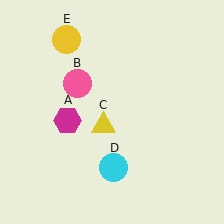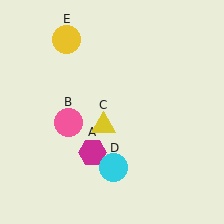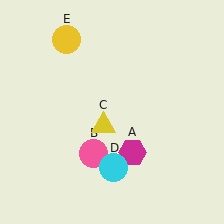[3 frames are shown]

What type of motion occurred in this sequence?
The magenta hexagon (object A), pink circle (object B) rotated counterclockwise around the center of the scene.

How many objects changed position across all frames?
2 objects changed position: magenta hexagon (object A), pink circle (object B).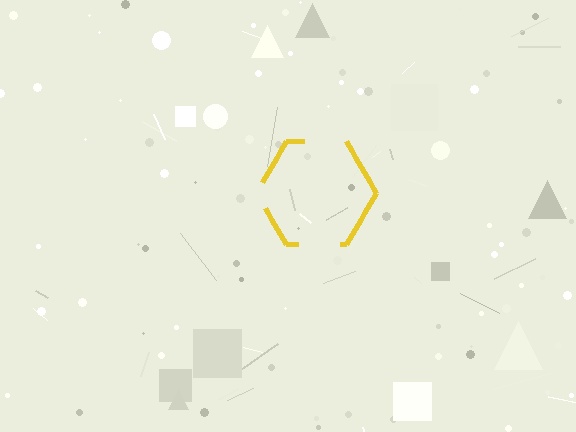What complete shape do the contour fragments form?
The contour fragments form a hexagon.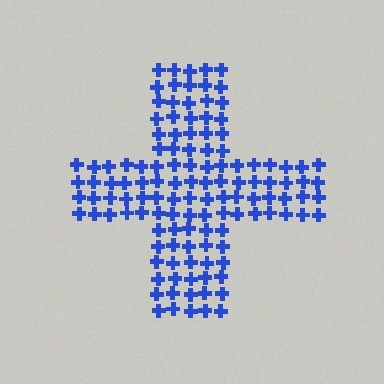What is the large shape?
The large shape is a cross.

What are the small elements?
The small elements are crosses.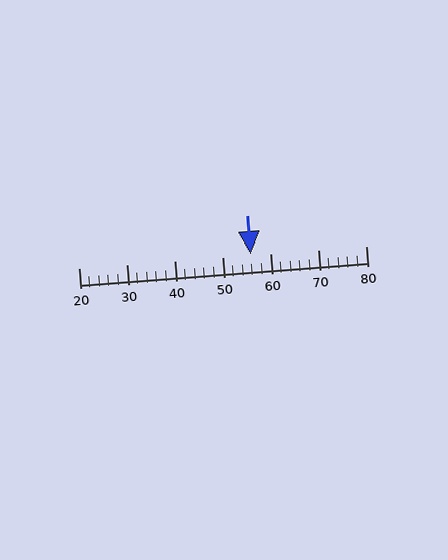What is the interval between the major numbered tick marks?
The major tick marks are spaced 10 units apart.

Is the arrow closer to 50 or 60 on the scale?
The arrow is closer to 60.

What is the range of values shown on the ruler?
The ruler shows values from 20 to 80.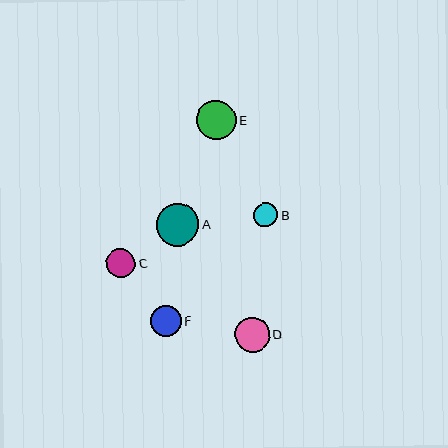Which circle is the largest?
Circle A is the largest with a size of approximately 43 pixels.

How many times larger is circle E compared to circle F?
Circle E is approximately 1.3 times the size of circle F.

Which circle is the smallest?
Circle B is the smallest with a size of approximately 24 pixels.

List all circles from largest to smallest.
From largest to smallest: A, E, D, F, C, B.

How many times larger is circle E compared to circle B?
Circle E is approximately 1.6 times the size of circle B.